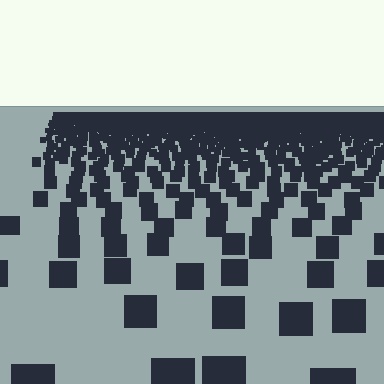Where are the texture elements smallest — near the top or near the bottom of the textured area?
Near the top.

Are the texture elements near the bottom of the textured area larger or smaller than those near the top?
Larger. Near the bottom, elements are closer to the viewer and appear at a bigger on-screen size.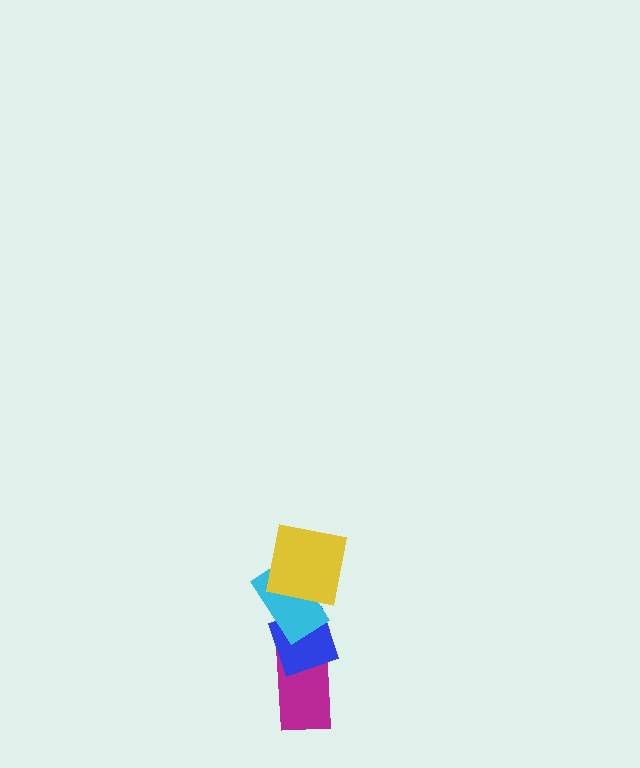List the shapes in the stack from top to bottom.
From top to bottom: the yellow square, the cyan rectangle, the blue diamond, the magenta rectangle.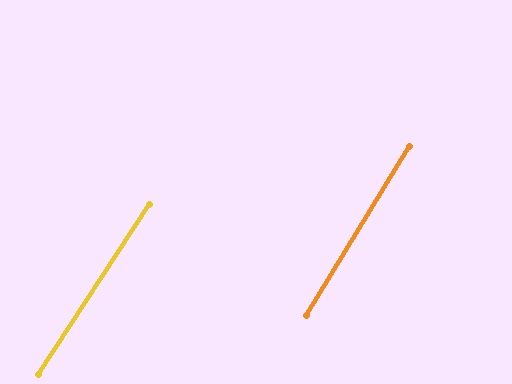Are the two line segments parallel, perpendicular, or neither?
Parallel — their directions differ by only 1.9°.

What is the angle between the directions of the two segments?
Approximately 2 degrees.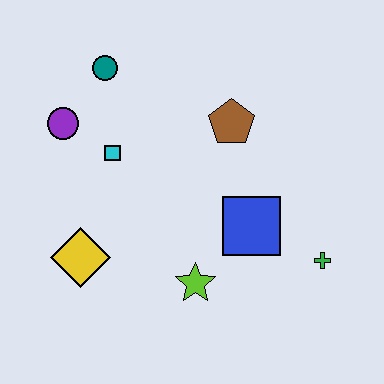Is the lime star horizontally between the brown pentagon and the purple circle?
Yes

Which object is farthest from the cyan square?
The green cross is farthest from the cyan square.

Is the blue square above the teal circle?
No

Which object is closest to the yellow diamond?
The cyan square is closest to the yellow diamond.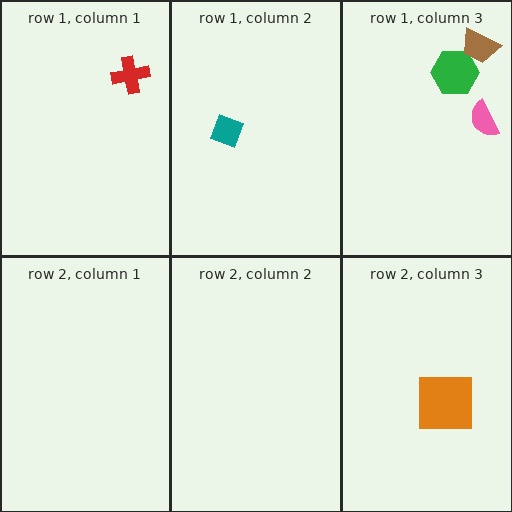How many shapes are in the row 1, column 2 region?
1.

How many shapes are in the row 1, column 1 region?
1.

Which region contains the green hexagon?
The row 1, column 3 region.